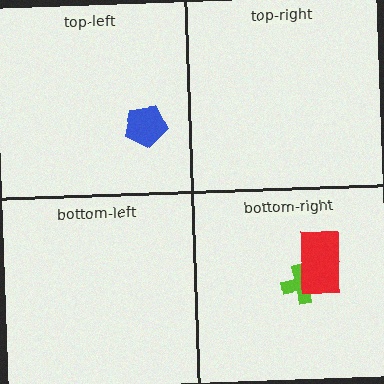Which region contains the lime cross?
The bottom-right region.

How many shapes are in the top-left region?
1.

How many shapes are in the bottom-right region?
2.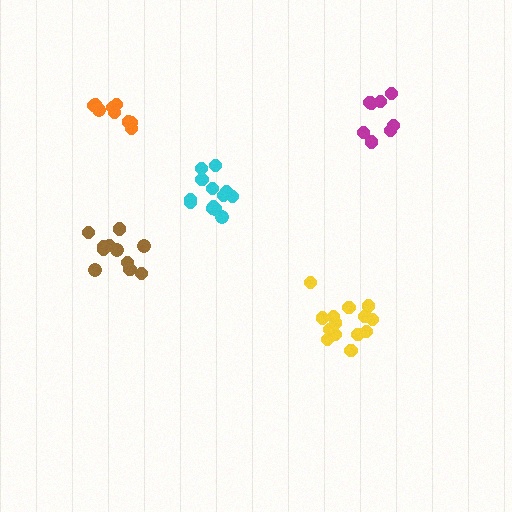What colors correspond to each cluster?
The clusters are colored: magenta, orange, yellow, cyan, brown.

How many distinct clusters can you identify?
There are 5 distinct clusters.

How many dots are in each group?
Group 1: 8 dots, Group 2: 9 dots, Group 3: 14 dots, Group 4: 14 dots, Group 5: 11 dots (56 total).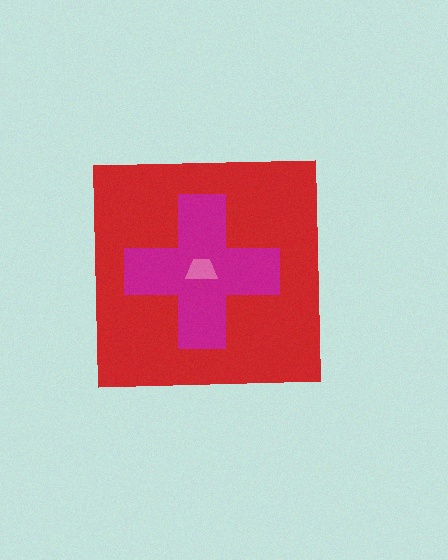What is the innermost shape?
The pink trapezoid.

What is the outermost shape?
The red square.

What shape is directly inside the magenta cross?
The pink trapezoid.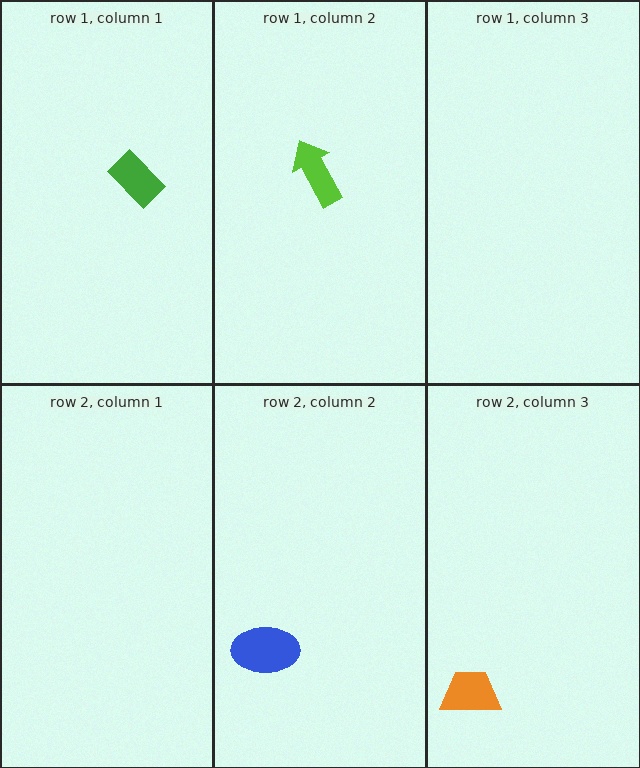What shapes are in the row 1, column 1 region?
The green rectangle.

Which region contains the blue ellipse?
The row 2, column 2 region.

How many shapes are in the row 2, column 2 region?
1.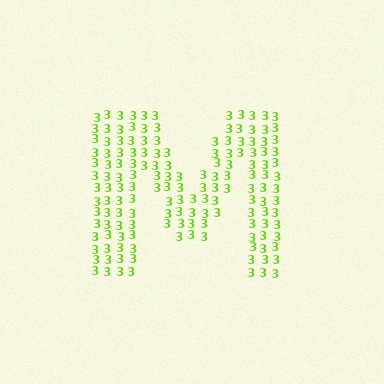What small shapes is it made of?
It is made of small digit 3's.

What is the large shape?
The large shape is the letter M.